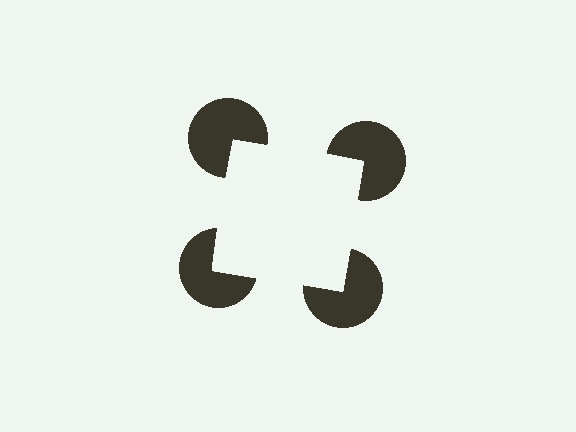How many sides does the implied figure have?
4 sides.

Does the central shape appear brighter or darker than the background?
It typically appears slightly brighter than the background, even though no actual brightness change is drawn.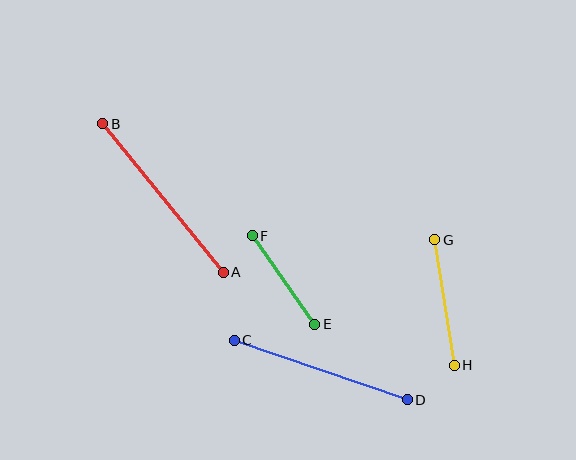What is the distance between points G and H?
The distance is approximately 127 pixels.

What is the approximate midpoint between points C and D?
The midpoint is at approximately (321, 370) pixels.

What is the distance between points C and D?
The distance is approximately 183 pixels.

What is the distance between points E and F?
The distance is approximately 108 pixels.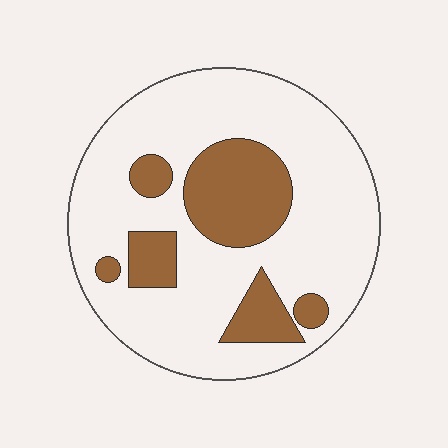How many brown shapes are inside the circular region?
6.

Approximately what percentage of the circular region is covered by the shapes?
Approximately 25%.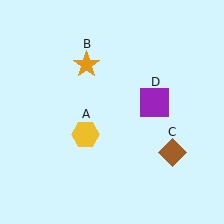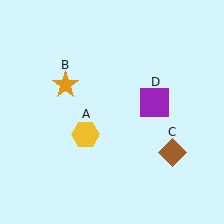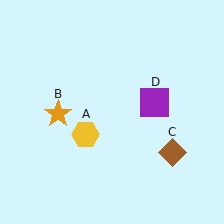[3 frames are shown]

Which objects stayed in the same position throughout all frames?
Yellow hexagon (object A) and brown diamond (object C) and purple square (object D) remained stationary.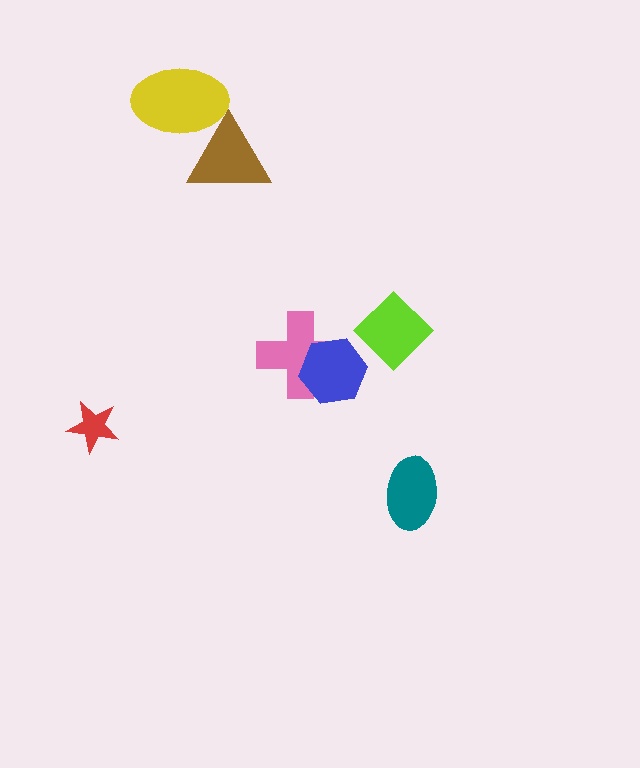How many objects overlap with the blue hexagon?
1 object overlaps with the blue hexagon.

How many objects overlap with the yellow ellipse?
1 object overlaps with the yellow ellipse.